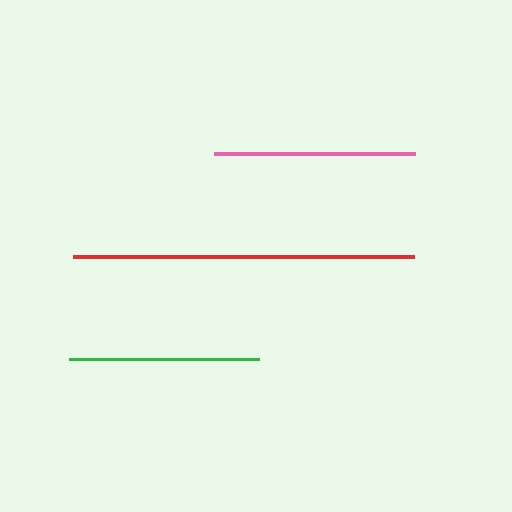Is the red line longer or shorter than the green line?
The red line is longer than the green line.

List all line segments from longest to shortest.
From longest to shortest: red, pink, green.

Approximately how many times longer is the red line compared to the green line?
The red line is approximately 1.8 times the length of the green line.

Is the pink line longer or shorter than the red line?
The red line is longer than the pink line.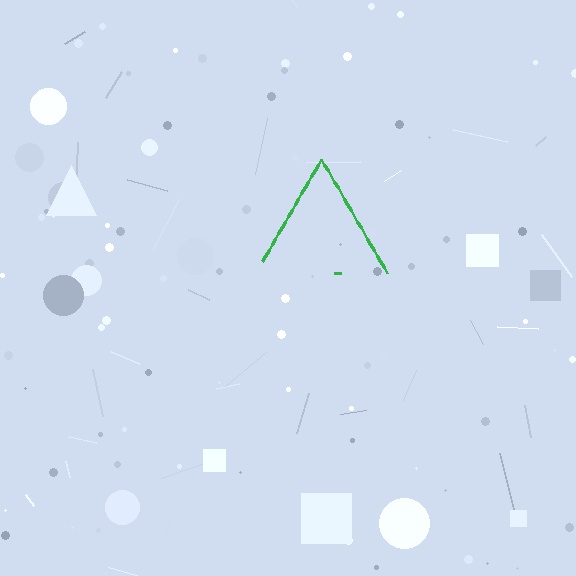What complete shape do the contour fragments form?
The contour fragments form a triangle.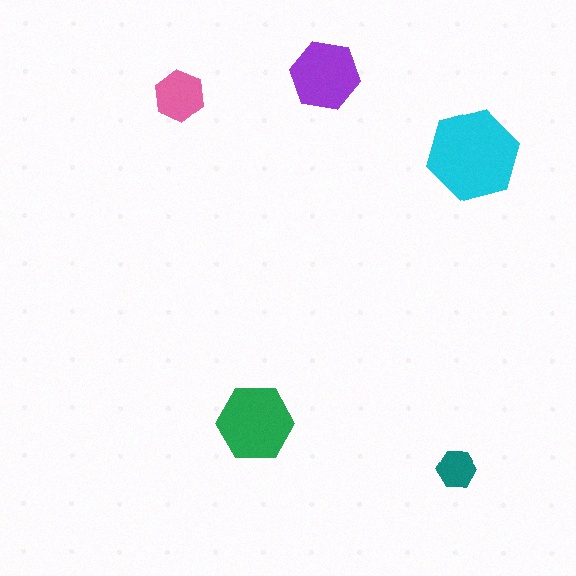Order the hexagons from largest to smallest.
the cyan one, the green one, the purple one, the pink one, the teal one.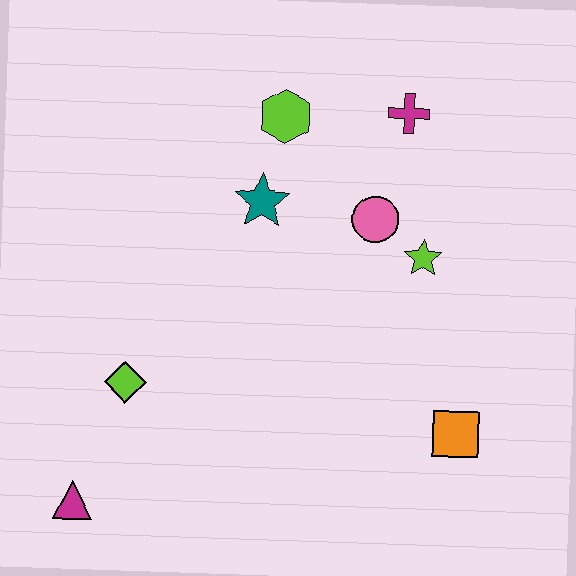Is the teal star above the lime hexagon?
No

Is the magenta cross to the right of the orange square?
No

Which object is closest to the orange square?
The lime star is closest to the orange square.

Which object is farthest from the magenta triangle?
The magenta cross is farthest from the magenta triangle.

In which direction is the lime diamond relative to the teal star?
The lime diamond is below the teal star.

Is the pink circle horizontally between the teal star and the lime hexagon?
No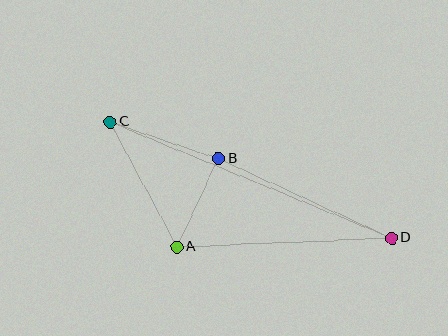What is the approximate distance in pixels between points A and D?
The distance between A and D is approximately 215 pixels.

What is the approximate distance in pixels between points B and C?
The distance between B and C is approximately 114 pixels.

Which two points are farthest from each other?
Points C and D are farthest from each other.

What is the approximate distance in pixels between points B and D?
The distance between B and D is approximately 190 pixels.